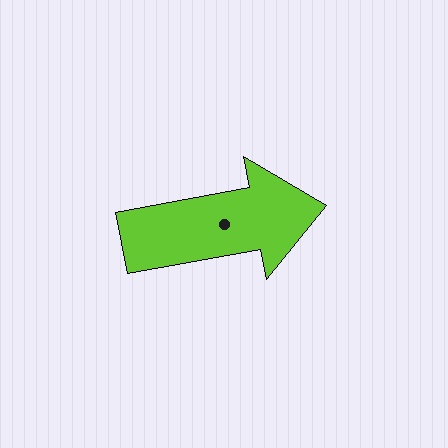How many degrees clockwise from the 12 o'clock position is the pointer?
Approximately 80 degrees.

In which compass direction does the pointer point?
East.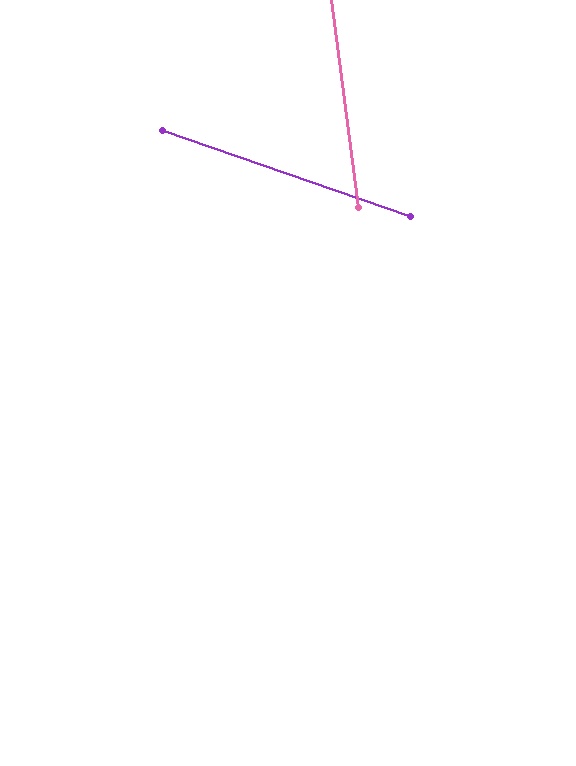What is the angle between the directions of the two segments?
Approximately 64 degrees.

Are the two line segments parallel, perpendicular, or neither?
Neither parallel nor perpendicular — they differ by about 64°.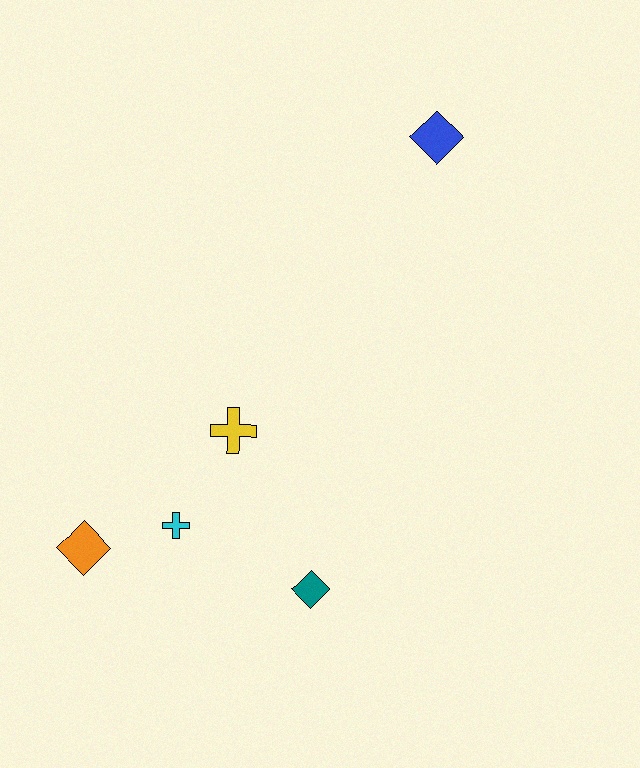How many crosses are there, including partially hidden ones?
There are 2 crosses.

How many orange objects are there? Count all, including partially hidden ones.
There is 1 orange object.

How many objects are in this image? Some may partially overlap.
There are 5 objects.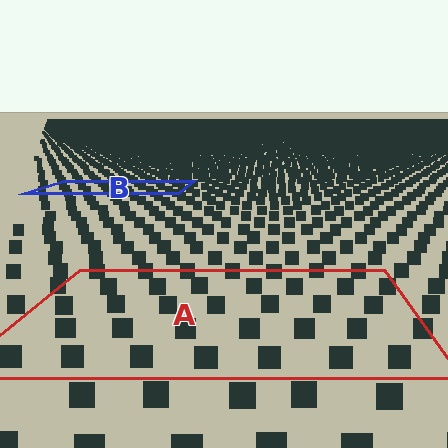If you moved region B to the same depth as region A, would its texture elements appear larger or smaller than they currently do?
They would appear larger. At a closer depth, the same texture elements are projected at a bigger on-screen size.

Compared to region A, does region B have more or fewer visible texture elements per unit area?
Region B has more texture elements per unit area — they are packed more densely because it is farther away.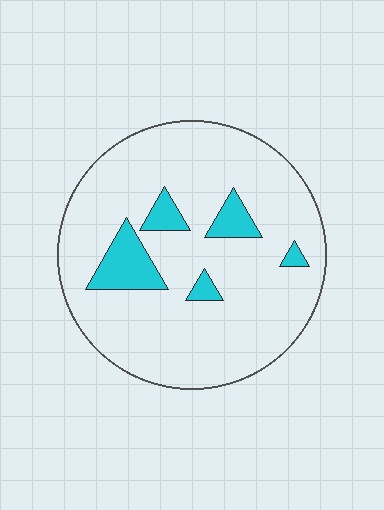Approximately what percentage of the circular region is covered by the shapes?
Approximately 10%.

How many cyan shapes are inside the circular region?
5.